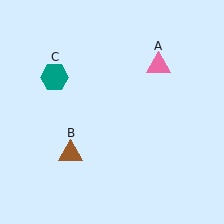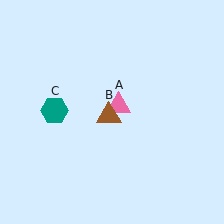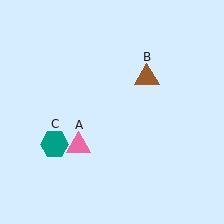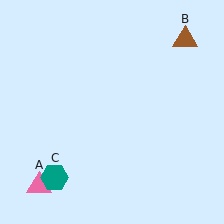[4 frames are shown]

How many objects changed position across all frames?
3 objects changed position: pink triangle (object A), brown triangle (object B), teal hexagon (object C).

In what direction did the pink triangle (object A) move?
The pink triangle (object A) moved down and to the left.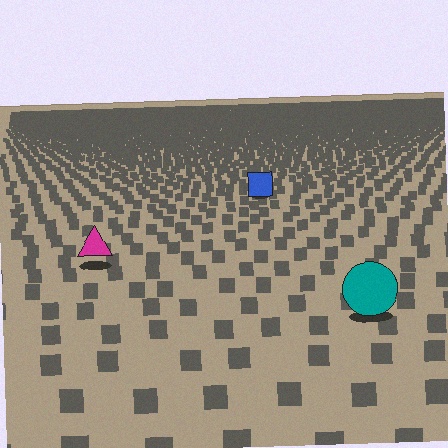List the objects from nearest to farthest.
From nearest to farthest: the teal circle, the magenta triangle, the blue square.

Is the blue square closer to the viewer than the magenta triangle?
No. The magenta triangle is closer — you can tell from the texture gradient: the ground texture is coarser near it.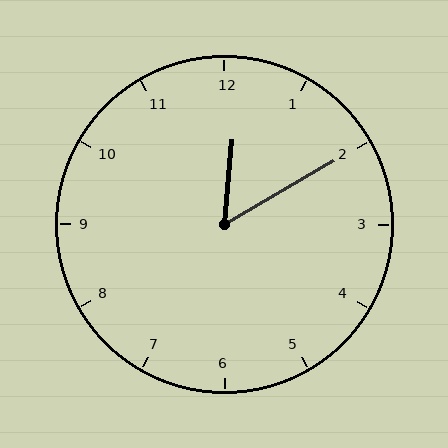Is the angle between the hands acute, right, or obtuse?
It is acute.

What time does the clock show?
12:10.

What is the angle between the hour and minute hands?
Approximately 55 degrees.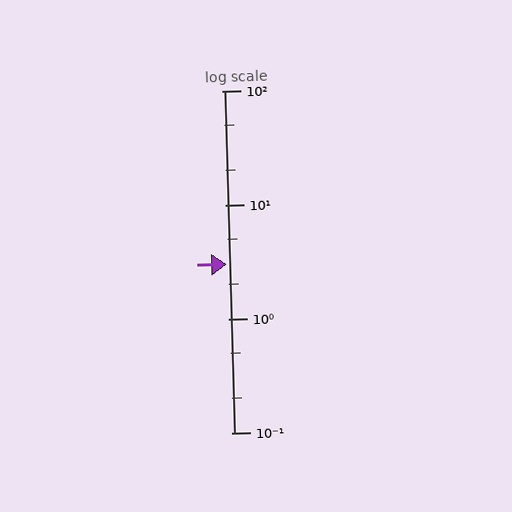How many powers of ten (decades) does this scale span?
The scale spans 3 decades, from 0.1 to 100.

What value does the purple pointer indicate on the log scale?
The pointer indicates approximately 3.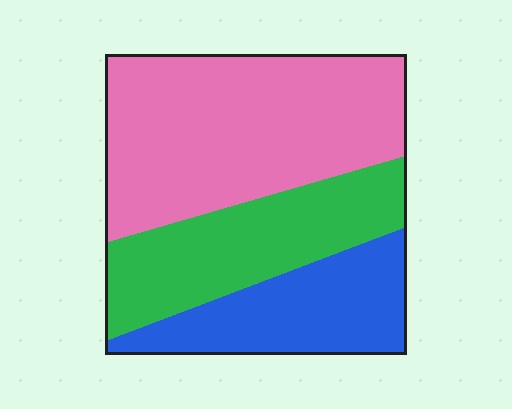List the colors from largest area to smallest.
From largest to smallest: pink, green, blue.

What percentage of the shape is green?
Green takes up about one quarter (1/4) of the shape.